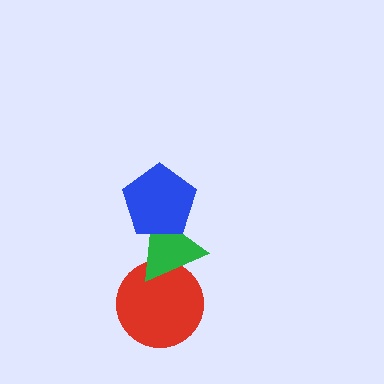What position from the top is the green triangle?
The green triangle is 2nd from the top.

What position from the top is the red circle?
The red circle is 3rd from the top.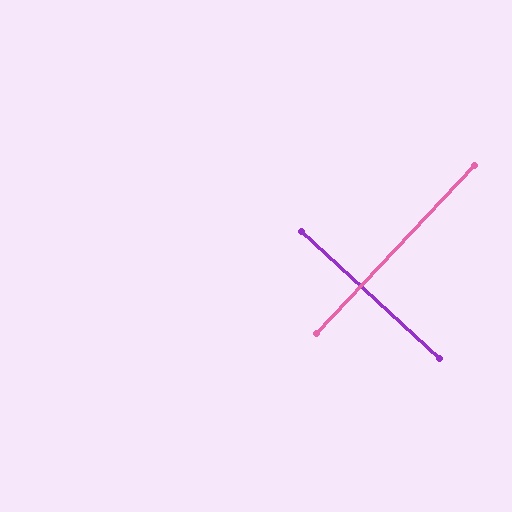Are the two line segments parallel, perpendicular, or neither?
Perpendicular — they meet at approximately 89°.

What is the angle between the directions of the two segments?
Approximately 89 degrees.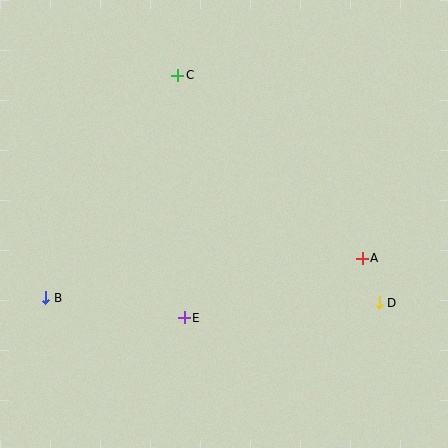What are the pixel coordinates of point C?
Point C is at (178, 75).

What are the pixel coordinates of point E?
Point E is at (184, 318).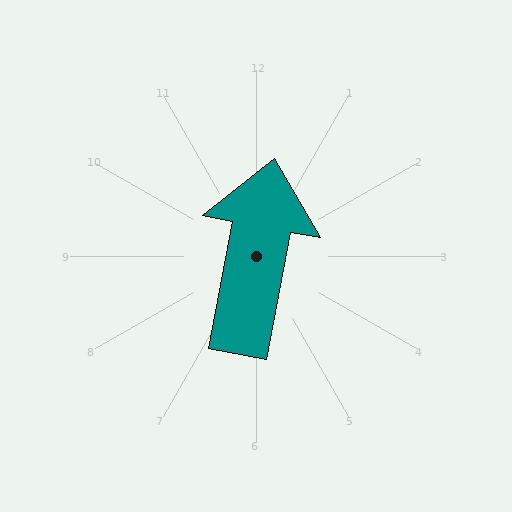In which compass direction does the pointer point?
North.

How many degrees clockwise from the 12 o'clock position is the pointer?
Approximately 11 degrees.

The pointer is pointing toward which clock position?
Roughly 12 o'clock.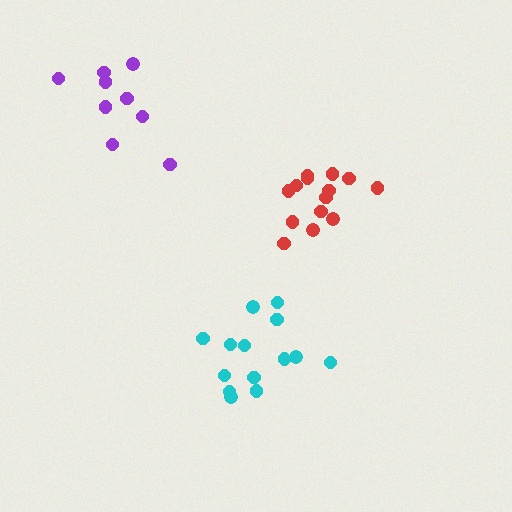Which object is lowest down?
The cyan cluster is bottommost.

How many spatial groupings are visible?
There are 3 spatial groupings.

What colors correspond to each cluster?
The clusters are colored: red, cyan, purple.